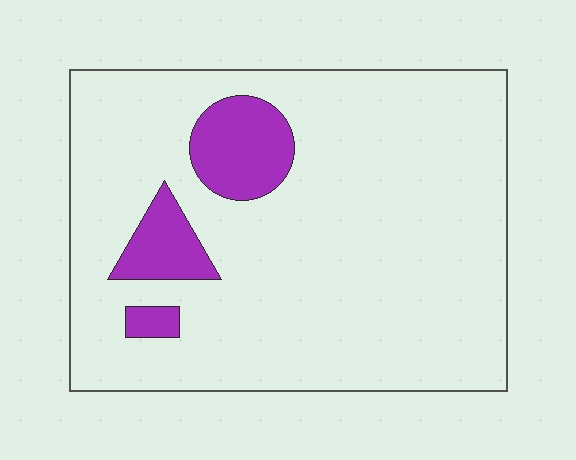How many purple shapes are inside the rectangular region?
3.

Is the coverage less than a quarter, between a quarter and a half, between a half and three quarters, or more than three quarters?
Less than a quarter.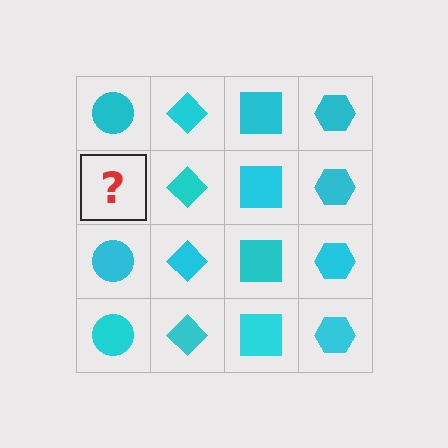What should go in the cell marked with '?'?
The missing cell should contain a cyan circle.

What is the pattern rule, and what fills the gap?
The rule is that each column has a consistent shape. The gap should be filled with a cyan circle.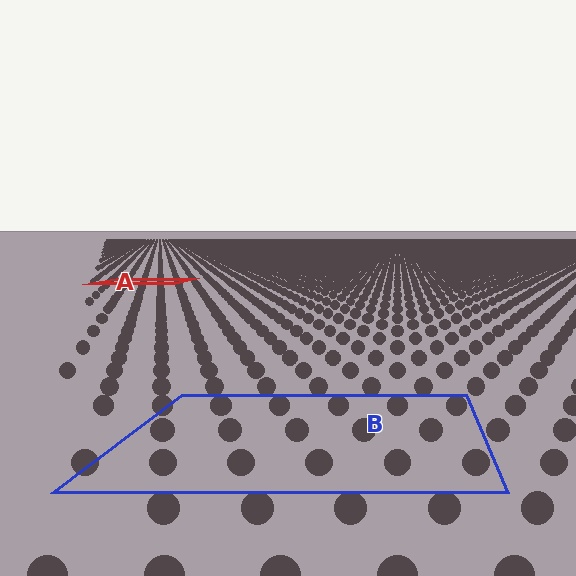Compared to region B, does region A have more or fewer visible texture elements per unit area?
Region A has more texture elements per unit area — they are packed more densely because it is farther away.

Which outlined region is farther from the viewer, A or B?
Region A is farther from the viewer — the texture elements inside it appear smaller and more densely packed.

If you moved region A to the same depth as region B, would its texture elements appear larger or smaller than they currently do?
They would appear larger. At a closer depth, the same texture elements are projected at a bigger on-screen size.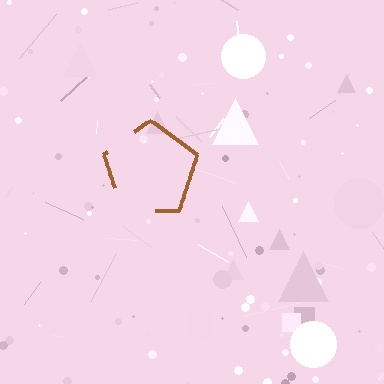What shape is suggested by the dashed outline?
The dashed outline suggests a pentagon.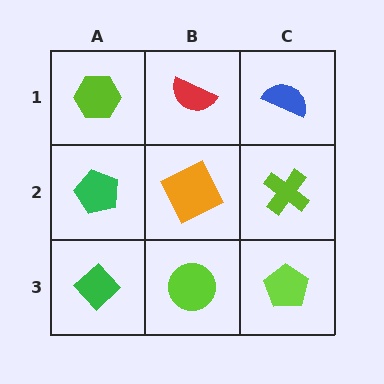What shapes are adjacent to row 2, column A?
A lime hexagon (row 1, column A), a green diamond (row 3, column A), an orange square (row 2, column B).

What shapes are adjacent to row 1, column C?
A lime cross (row 2, column C), a red semicircle (row 1, column B).